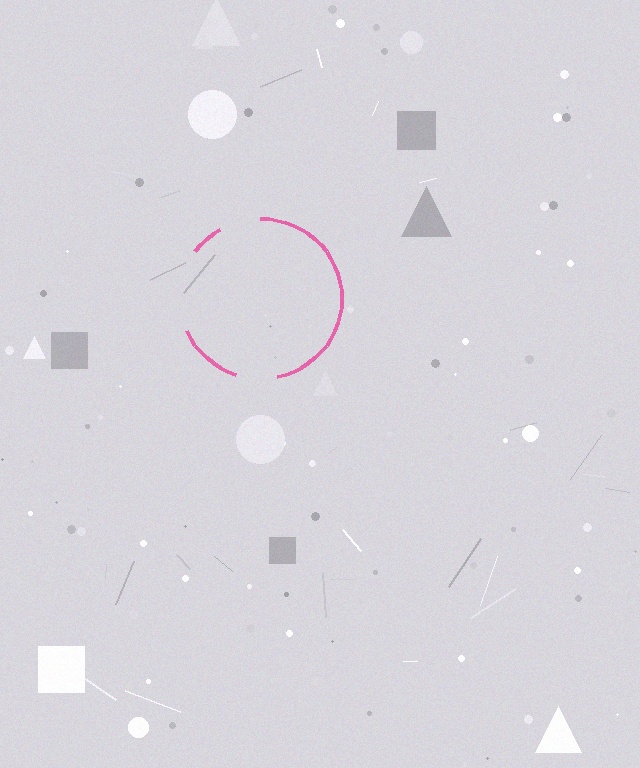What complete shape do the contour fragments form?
The contour fragments form a circle.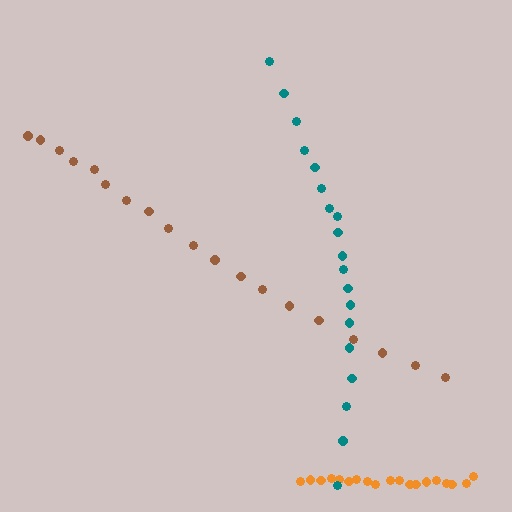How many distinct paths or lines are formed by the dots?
There are 3 distinct paths.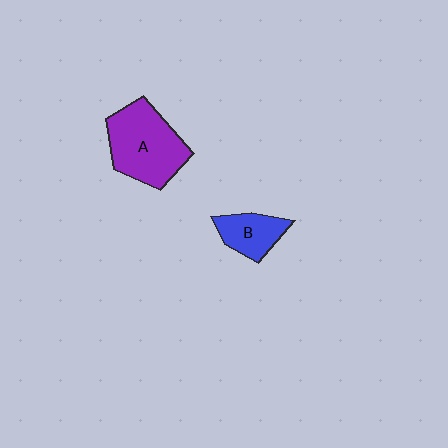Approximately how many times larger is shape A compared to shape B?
Approximately 2.1 times.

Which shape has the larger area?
Shape A (purple).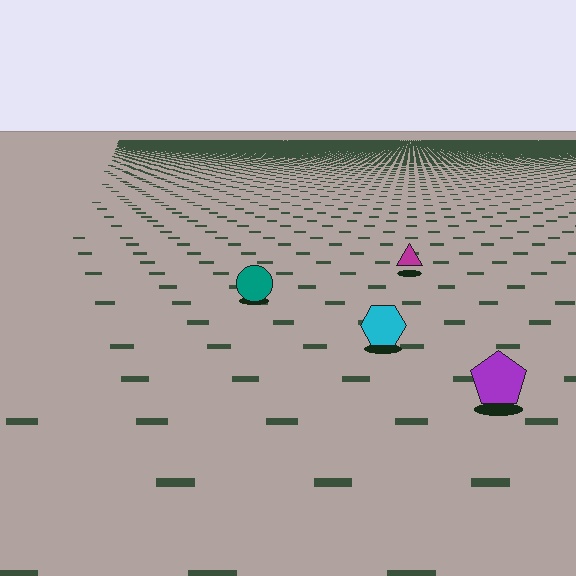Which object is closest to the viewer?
The purple pentagon is closest. The texture marks near it are larger and more spread out.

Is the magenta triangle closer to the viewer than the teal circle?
No. The teal circle is closer — you can tell from the texture gradient: the ground texture is coarser near it.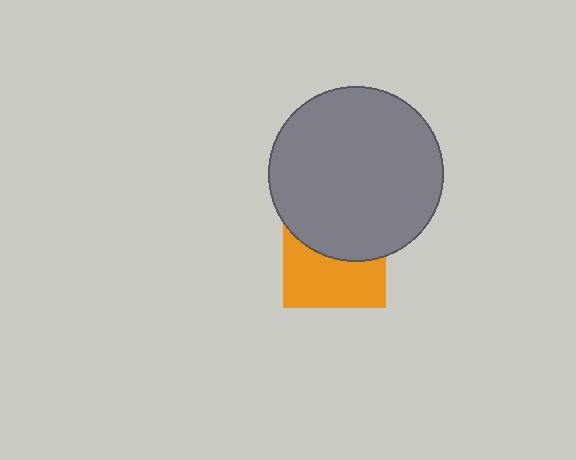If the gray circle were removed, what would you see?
You would see the complete orange square.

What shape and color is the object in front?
The object in front is a gray circle.